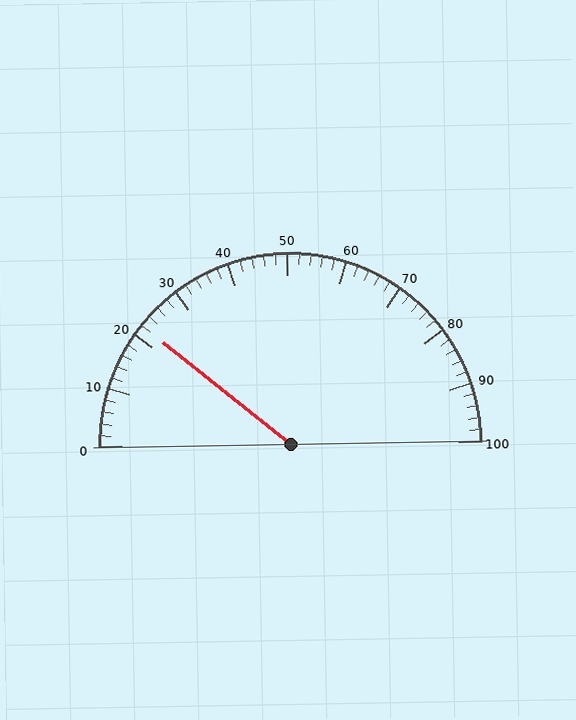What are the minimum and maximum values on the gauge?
The gauge ranges from 0 to 100.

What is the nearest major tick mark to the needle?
The nearest major tick mark is 20.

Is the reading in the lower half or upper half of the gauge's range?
The reading is in the lower half of the range (0 to 100).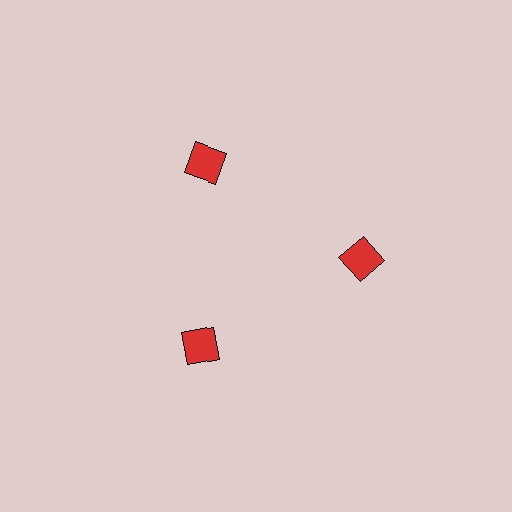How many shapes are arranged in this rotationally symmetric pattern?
There are 3 shapes, arranged in 3 groups of 1.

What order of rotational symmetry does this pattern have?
This pattern has 3-fold rotational symmetry.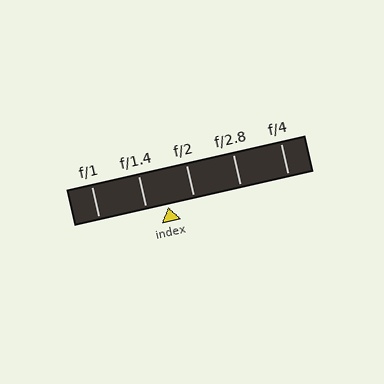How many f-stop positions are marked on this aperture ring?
There are 5 f-stop positions marked.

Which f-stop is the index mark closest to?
The index mark is closest to f/1.4.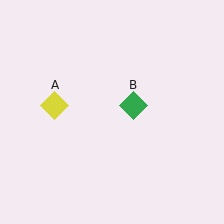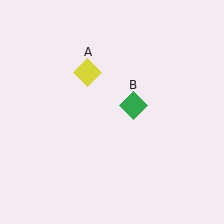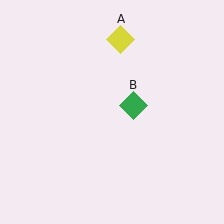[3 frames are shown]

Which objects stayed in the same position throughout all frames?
Green diamond (object B) remained stationary.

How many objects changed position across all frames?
1 object changed position: yellow diamond (object A).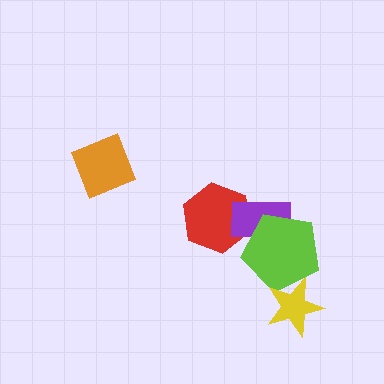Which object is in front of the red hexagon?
The purple rectangle is in front of the red hexagon.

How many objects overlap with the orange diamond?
0 objects overlap with the orange diamond.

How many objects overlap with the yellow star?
1 object overlaps with the yellow star.